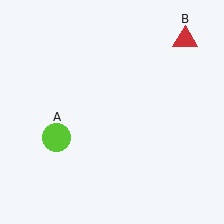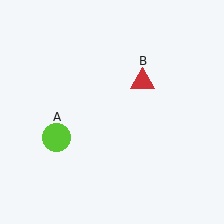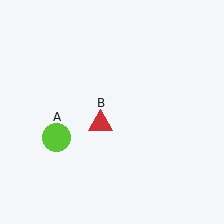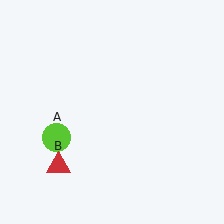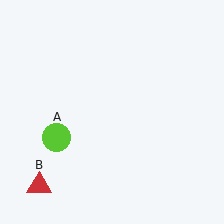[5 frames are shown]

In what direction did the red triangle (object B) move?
The red triangle (object B) moved down and to the left.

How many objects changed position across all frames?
1 object changed position: red triangle (object B).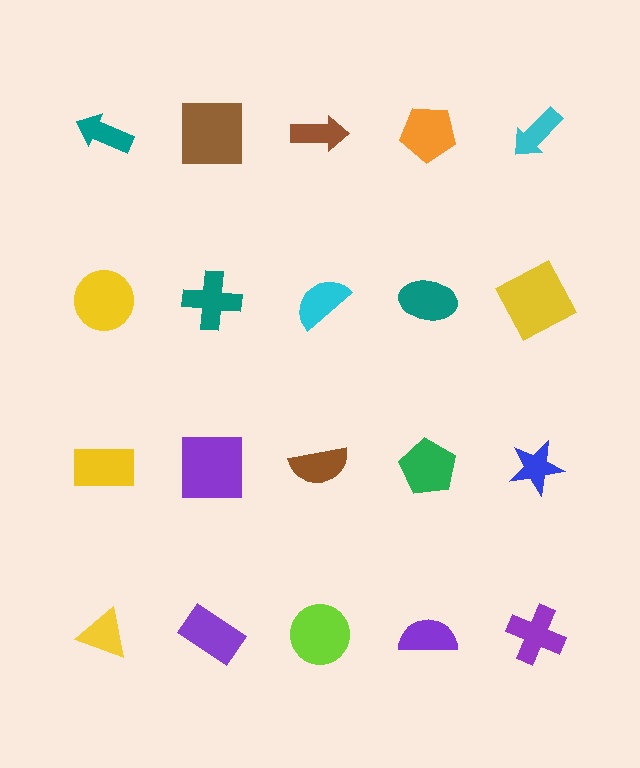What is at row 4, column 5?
A purple cross.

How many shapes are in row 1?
5 shapes.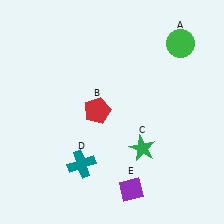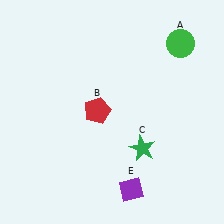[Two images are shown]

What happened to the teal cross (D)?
The teal cross (D) was removed in Image 2. It was in the bottom-left area of Image 1.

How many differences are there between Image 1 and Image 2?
There is 1 difference between the two images.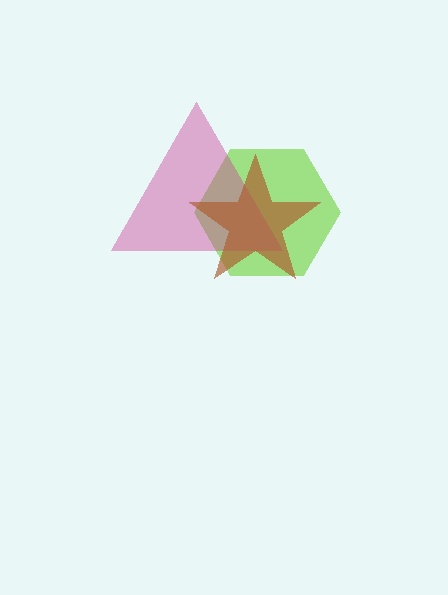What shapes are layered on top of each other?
The layered shapes are: a lime hexagon, a magenta triangle, a brown star.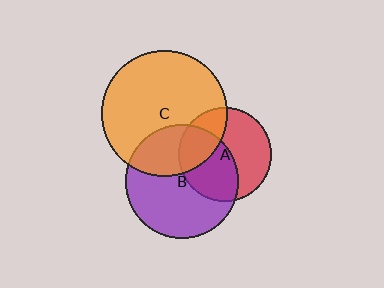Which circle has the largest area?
Circle C (orange).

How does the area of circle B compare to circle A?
Approximately 1.5 times.